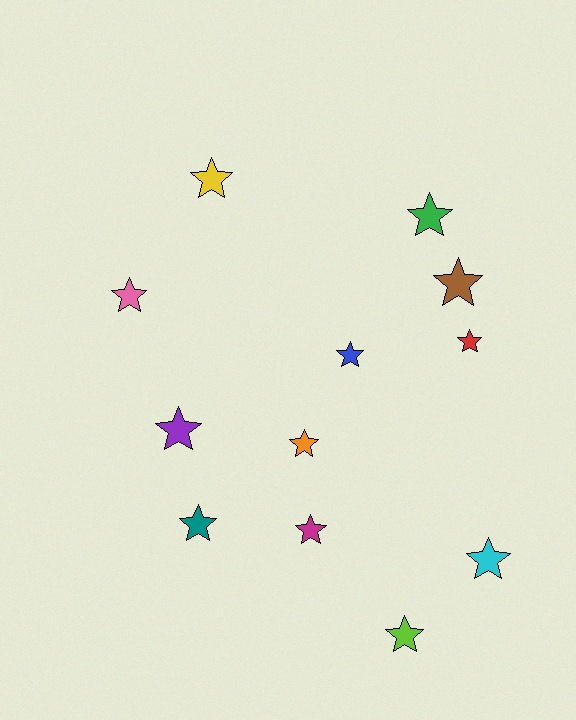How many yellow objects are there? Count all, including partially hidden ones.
There is 1 yellow object.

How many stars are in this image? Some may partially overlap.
There are 12 stars.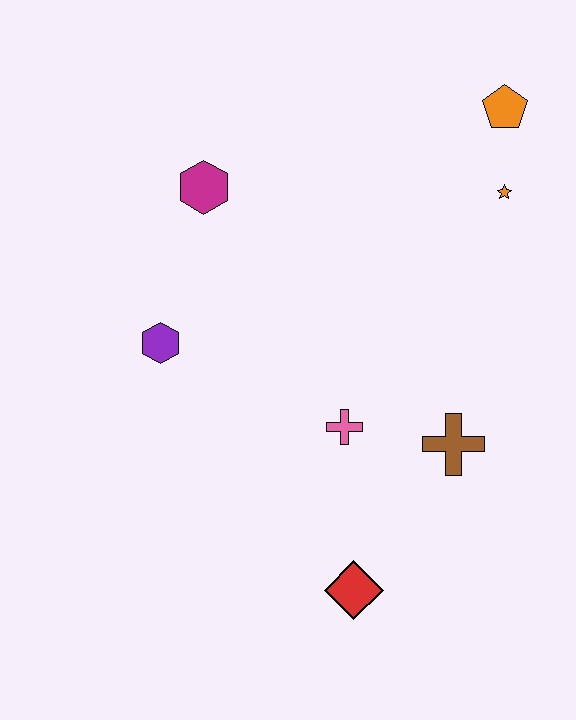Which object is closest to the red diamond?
The pink cross is closest to the red diamond.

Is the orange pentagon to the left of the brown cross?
No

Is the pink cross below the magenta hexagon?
Yes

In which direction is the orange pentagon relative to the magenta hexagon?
The orange pentagon is to the right of the magenta hexagon.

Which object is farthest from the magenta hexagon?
The red diamond is farthest from the magenta hexagon.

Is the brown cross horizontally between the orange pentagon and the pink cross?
Yes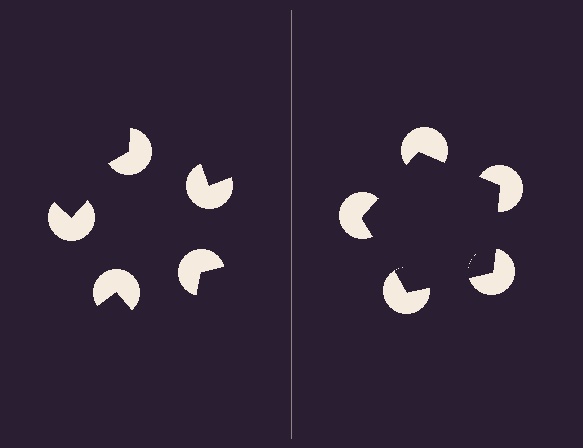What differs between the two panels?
The pac-man discs are positioned identically on both sides; only the wedge orientations differ. On the right they align to a pentagon; on the left they are misaligned.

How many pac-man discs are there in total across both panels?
10 — 5 on each side.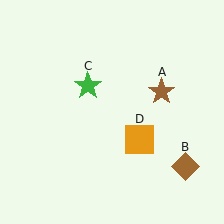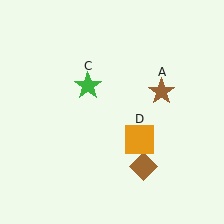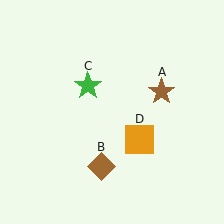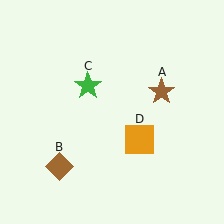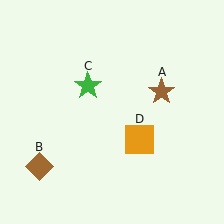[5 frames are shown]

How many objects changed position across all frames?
1 object changed position: brown diamond (object B).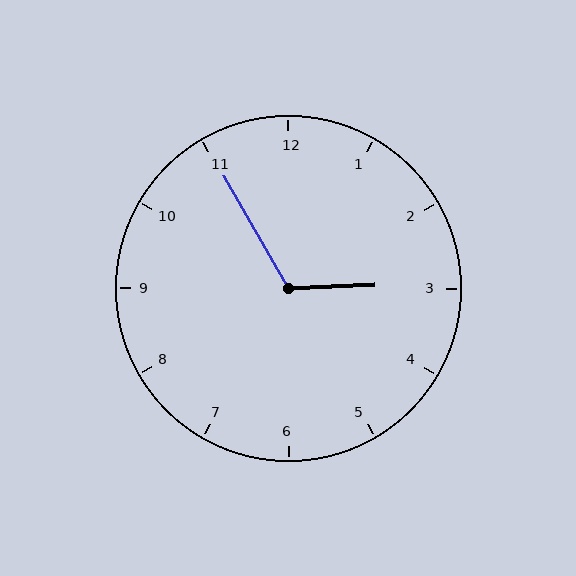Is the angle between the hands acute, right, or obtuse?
It is obtuse.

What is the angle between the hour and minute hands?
Approximately 118 degrees.